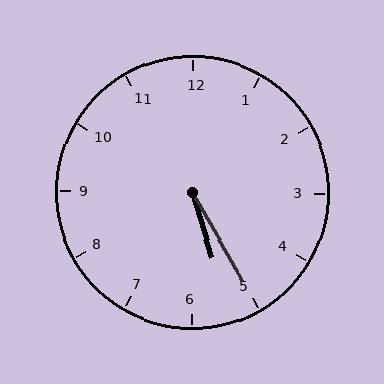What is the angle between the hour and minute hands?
Approximately 12 degrees.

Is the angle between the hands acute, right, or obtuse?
It is acute.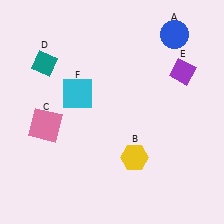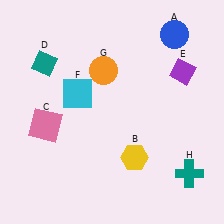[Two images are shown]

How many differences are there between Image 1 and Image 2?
There are 2 differences between the two images.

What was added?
An orange circle (G), a teal cross (H) were added in Image 2.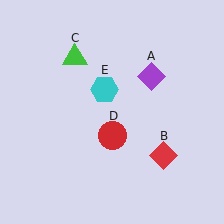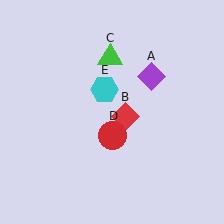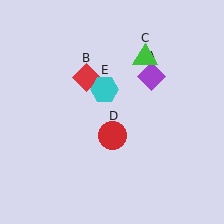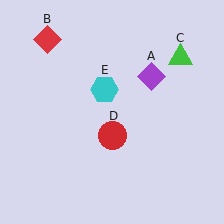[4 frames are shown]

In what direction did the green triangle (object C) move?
The green triangle (object C) moved right.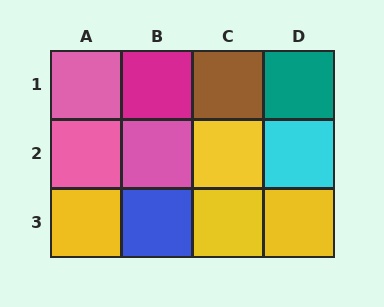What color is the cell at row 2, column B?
Pink.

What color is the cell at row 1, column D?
Teal.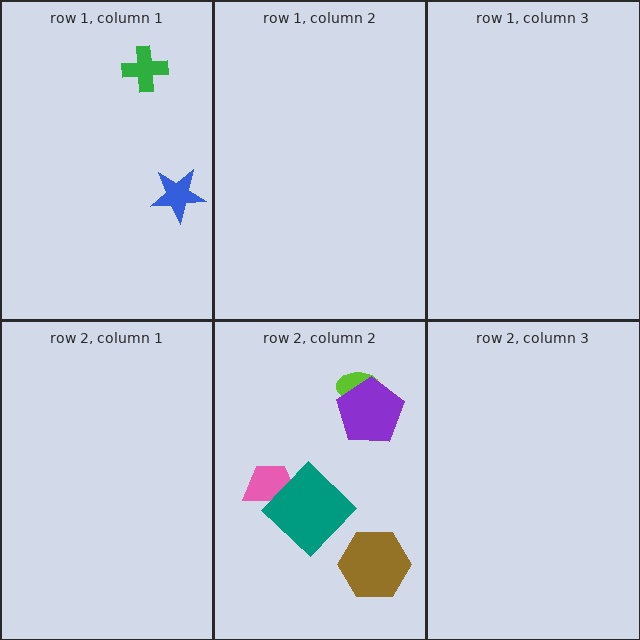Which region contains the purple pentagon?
The row 2, column 2 region.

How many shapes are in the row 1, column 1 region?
2.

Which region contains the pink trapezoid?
The row 2, column 2 region.